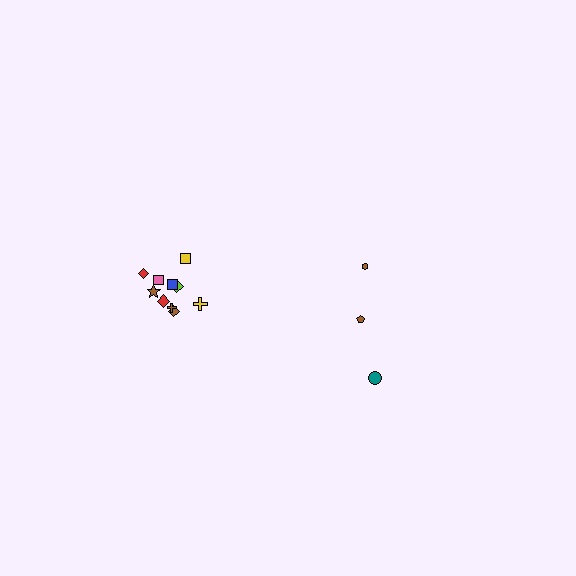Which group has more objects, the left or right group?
The left group.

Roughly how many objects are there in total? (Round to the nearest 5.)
Roughly 15 objects in total.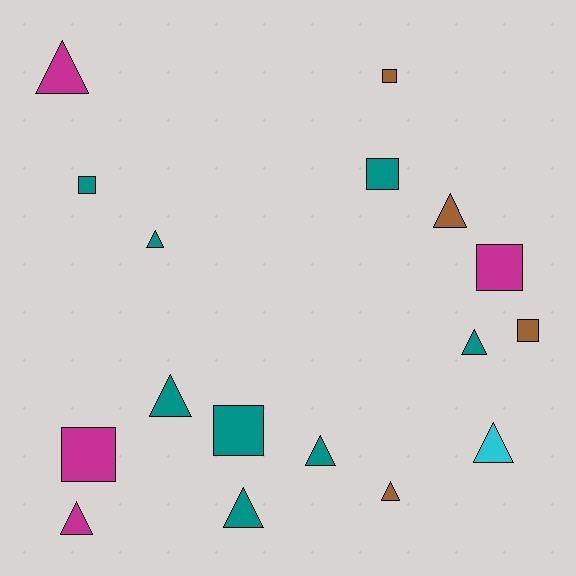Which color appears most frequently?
Teal, with 8 objects.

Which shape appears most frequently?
Triangle, with 10 objects.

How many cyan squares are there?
There are no cyan squares.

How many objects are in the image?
There are 17 objects.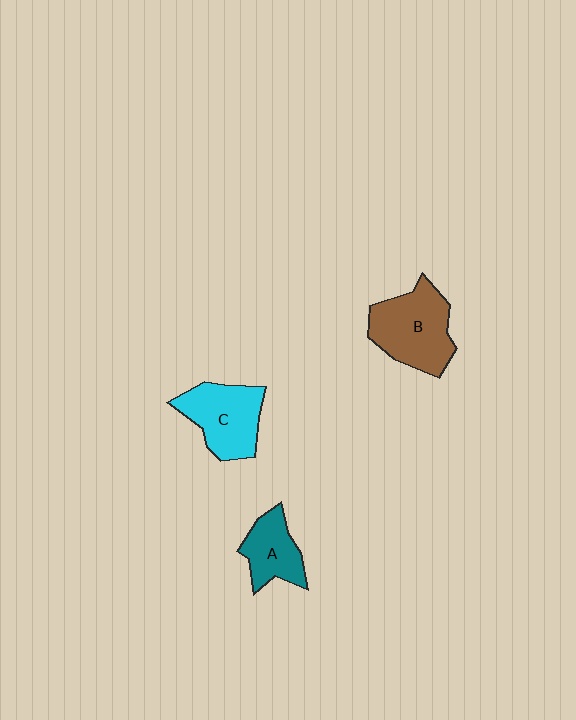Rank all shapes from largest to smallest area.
From largest to smallest: B (brown), C (cyan), A (teal).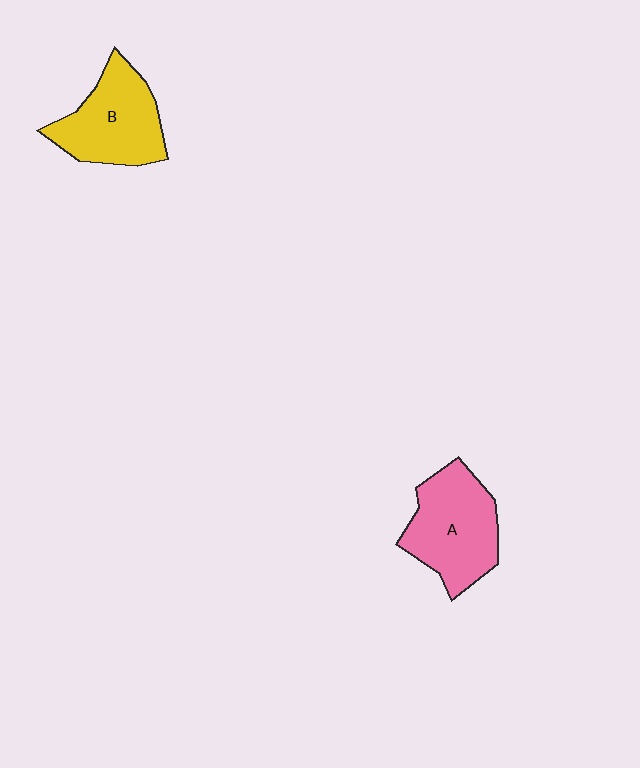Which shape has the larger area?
Shape A (pink).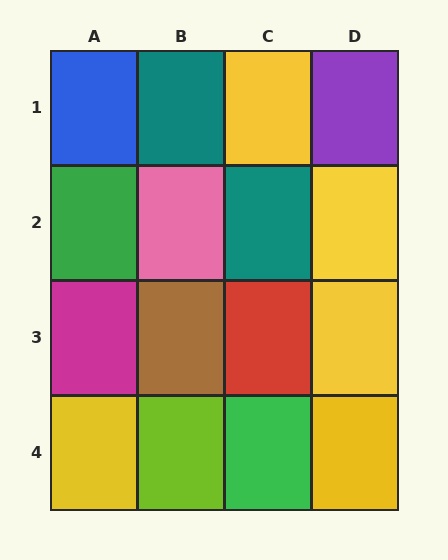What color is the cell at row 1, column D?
Purple.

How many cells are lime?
1 cell is lime.